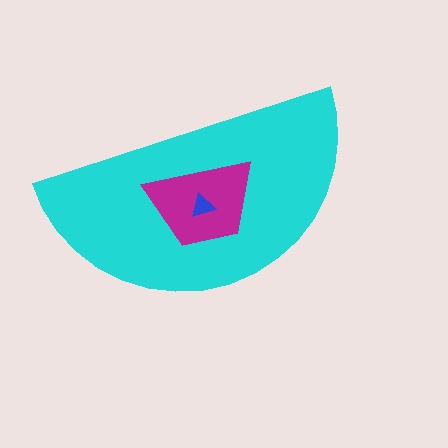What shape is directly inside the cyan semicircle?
The magenta trapezoid.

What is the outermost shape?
The cyan semicircle.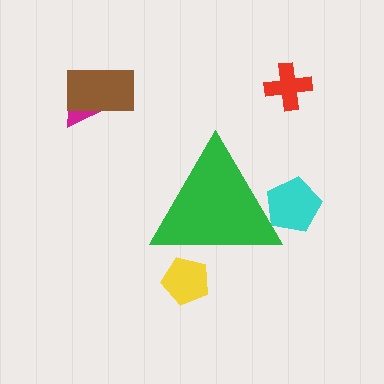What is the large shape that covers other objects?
A green triangle.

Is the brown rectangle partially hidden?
No, the brown rectangle is fully visible.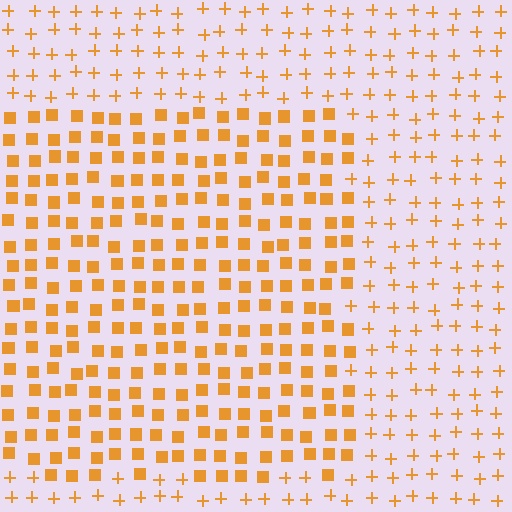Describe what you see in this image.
The image is filled with small orange elements arranged in a uniform grid. A rectangle-shaped region contains squares, while the surrounding area contains plus signs. The boundary is defined purely by the change in element shape.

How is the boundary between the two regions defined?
The boundary is defined by a change in element shape: squares inside vs. plus signs outside. All elements share the same color and spacing.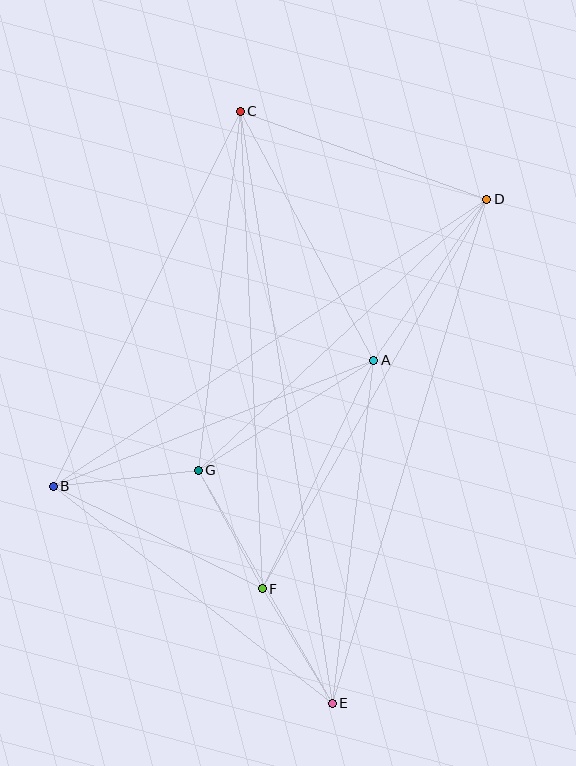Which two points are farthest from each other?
Points C and E are farthest from each other.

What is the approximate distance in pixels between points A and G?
The distance between A and G is approximately 207 pixels.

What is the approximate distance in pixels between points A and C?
The distance between A and C is approximately 283 pixels.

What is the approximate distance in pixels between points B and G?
The distance between B and G is approximately 146 pixels.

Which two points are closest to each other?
Points E and F are closest to each other.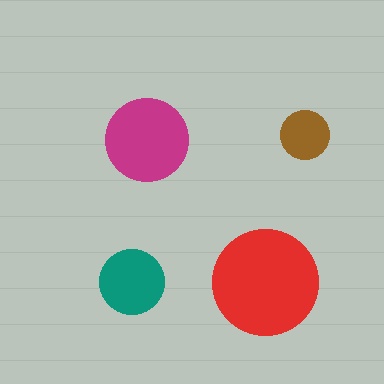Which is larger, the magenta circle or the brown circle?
The magenta one.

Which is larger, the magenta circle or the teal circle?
The magenta one.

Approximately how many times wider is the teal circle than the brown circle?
About 1.5 times wider.